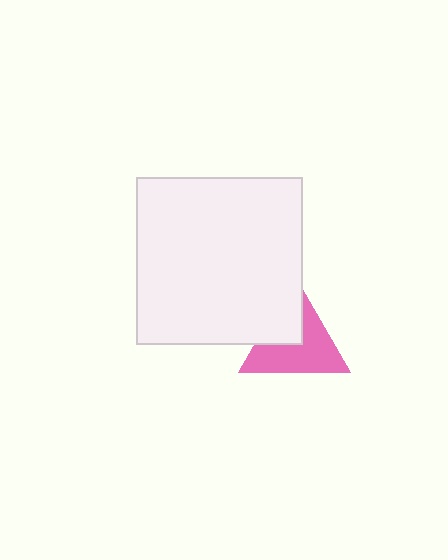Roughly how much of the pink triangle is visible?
About half of it is visible (roughly 64%).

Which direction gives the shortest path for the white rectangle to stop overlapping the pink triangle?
Moving toward the upper-left gives the shortest separation.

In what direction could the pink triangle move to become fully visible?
The pink triangle could move toward the lower-right. That would shift it out from behind the white rectangle entirely.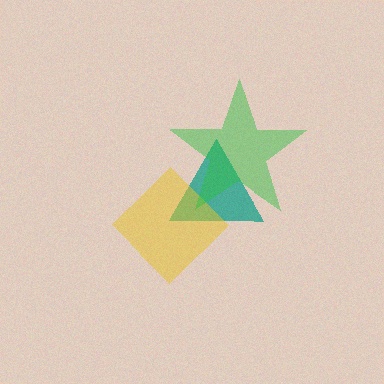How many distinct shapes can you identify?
There are 3 distinct shapes: a teal triangle, a yellow diamond, a green star.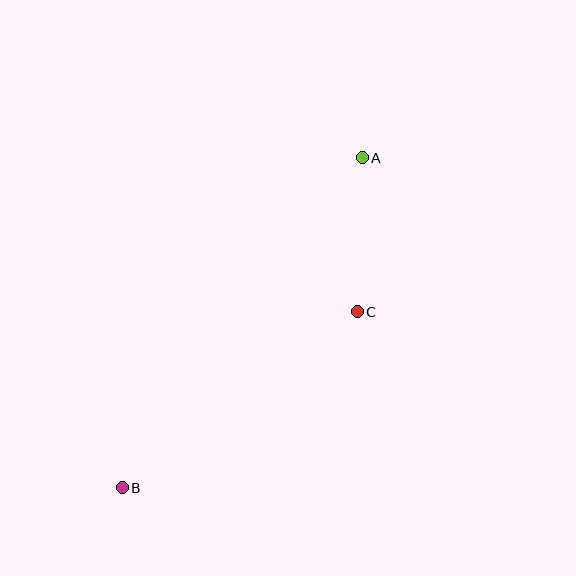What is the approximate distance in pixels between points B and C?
The distance between B and C is approximately 294 pixels.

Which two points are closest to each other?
Points A and C are closest to each other.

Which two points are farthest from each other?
Points A and B are farthest from each other.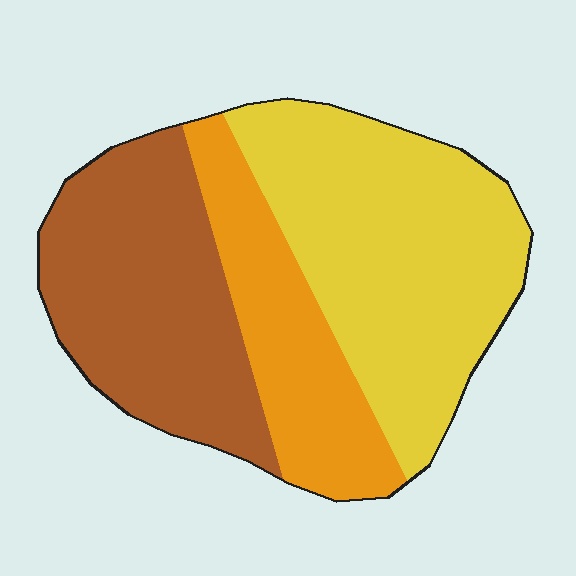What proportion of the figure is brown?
Brown takes up about one third (1/3) of the figure.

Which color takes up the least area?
Orange, at roughly 25%.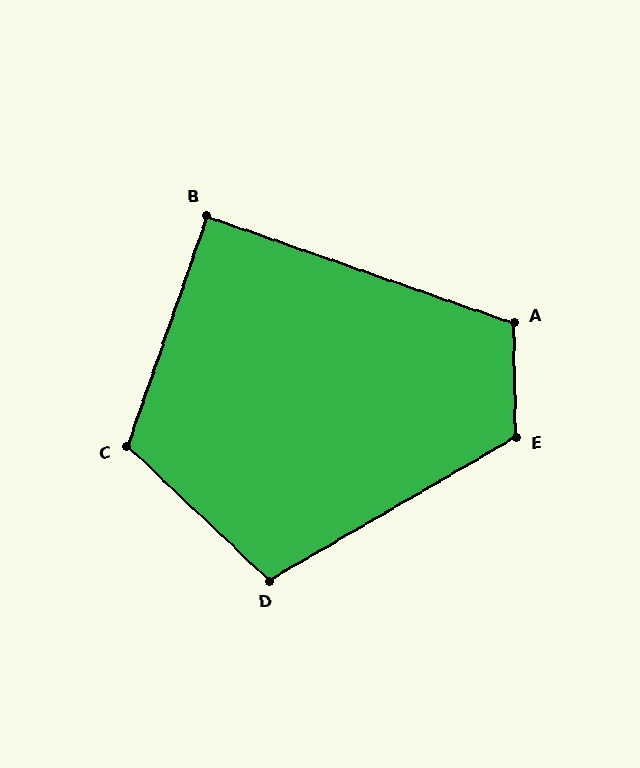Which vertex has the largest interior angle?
E, at approximately 119 degrees.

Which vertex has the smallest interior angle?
B, at approximately 90 degrees.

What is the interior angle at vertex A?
Approximately 110 degrees (obtuse).